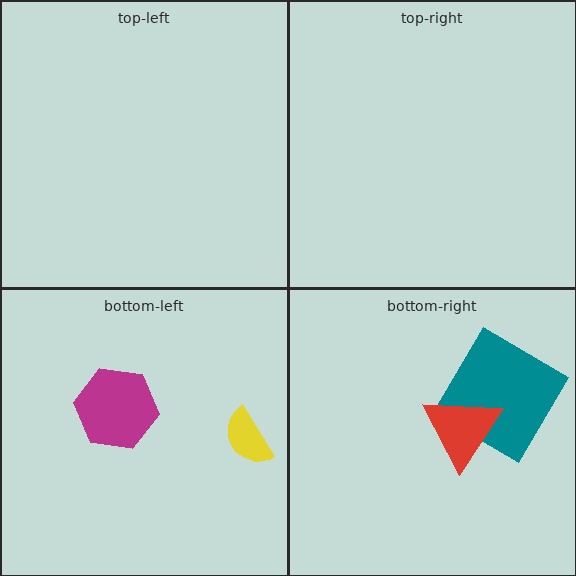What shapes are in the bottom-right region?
The teal diamond, the red triangle.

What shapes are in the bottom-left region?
The yellow semicircle, the magenta hexagon.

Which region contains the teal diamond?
The bottom-right region.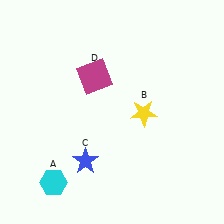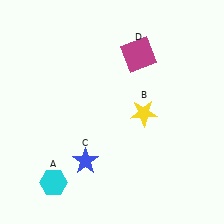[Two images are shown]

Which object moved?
The magenta square (D) moved right.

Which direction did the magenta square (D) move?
The magenta square (D) moved right.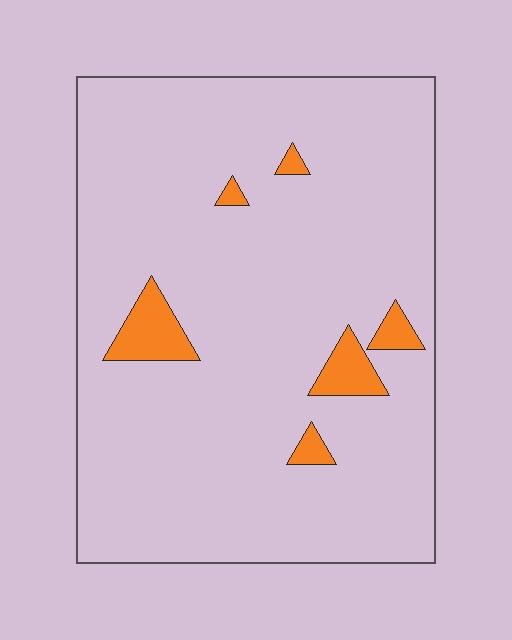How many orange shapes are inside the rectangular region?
6.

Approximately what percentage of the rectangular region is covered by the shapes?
Approximately 5%.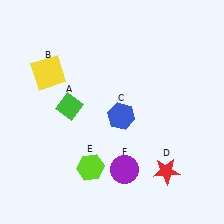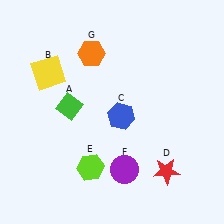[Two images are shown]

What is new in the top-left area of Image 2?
An orange hexagon (G) was added in the top-left area of Image 2.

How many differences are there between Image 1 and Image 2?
There is 1 difference between the two images.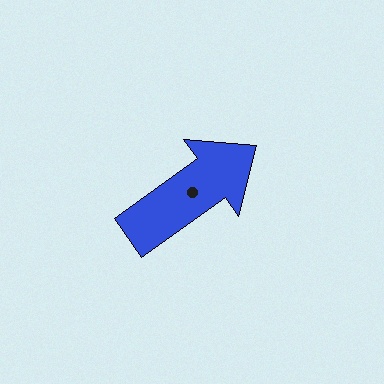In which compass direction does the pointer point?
Northeast.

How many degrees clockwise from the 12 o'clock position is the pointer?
Approximately 54 degrees.